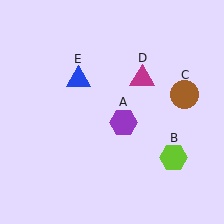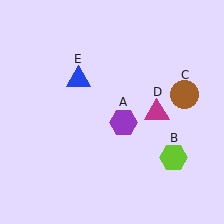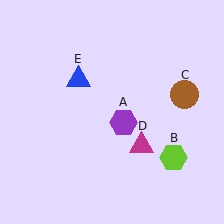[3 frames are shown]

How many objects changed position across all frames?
1 object changed position: magenta triangle (object D).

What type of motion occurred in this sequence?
The magenta triangle (object D) rotated clockwise around the center of the scene.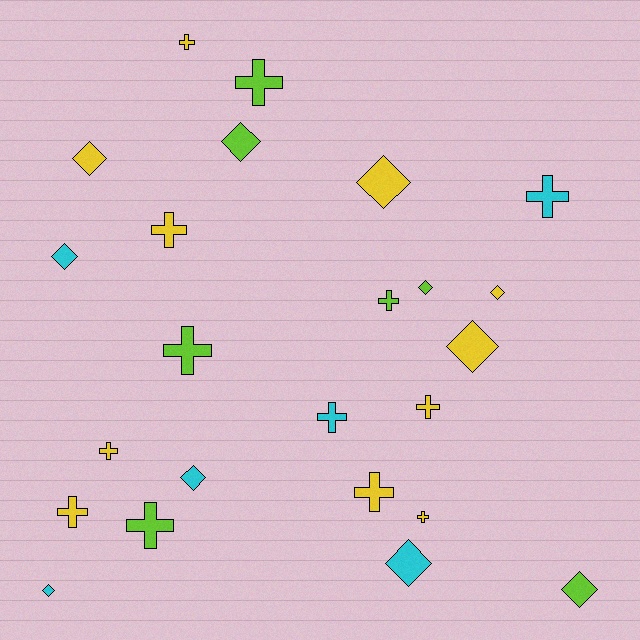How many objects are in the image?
There are 24 objects.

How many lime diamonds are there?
There are 3 lime diamonds.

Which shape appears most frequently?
Cross, with 13 objects.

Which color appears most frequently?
Yellow, with 11 objects.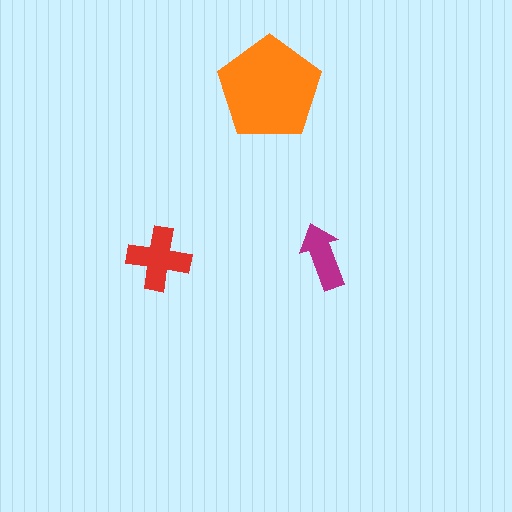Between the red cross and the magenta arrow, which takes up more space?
The red cross.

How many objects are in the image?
There are 3 objects in the image.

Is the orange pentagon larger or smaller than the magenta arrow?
Larger.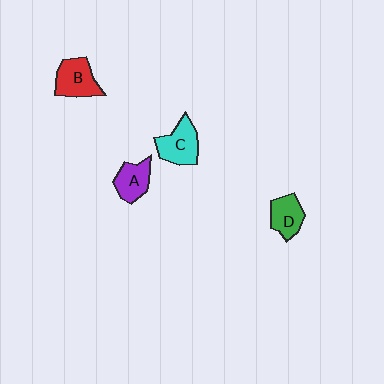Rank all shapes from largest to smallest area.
From largest to smallest: C (cyan), B (red), A (purple), D (green).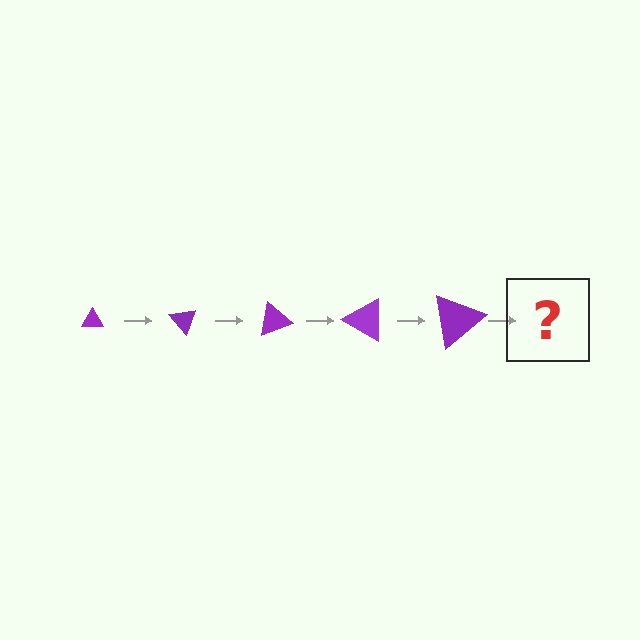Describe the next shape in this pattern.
It should be a triangle, larger than the previous one and rotated 250 degrees from the start.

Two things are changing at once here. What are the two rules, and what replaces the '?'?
The two rules are that the triangle grows larger each step and it rotates 50 degrees each step. The '?' should be a triangle, larger than the previous one and rotated 250 degrees from the start.